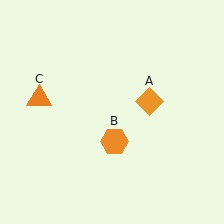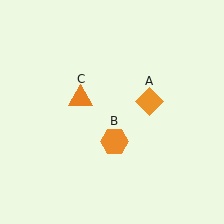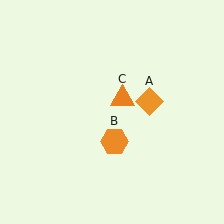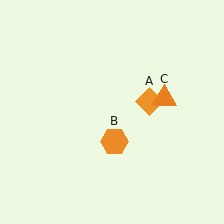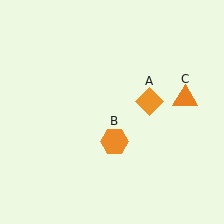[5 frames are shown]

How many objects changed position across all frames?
1 object changed position: orange triangle (object C).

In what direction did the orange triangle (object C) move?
The orange triangle (object C) moved right.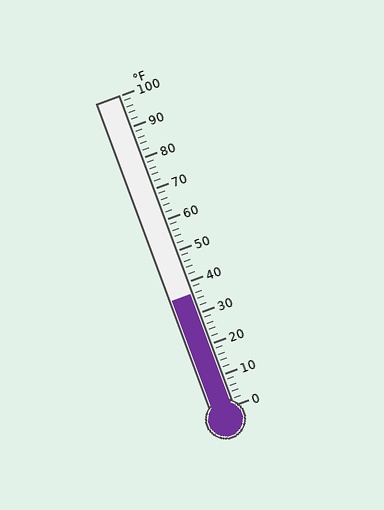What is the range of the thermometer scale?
The thermometer scale ranges from 0°F to 100°F.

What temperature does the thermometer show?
The thermometer shows approximately 36°F.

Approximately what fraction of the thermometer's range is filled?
The thermometer is filled to approximately 35% of its range.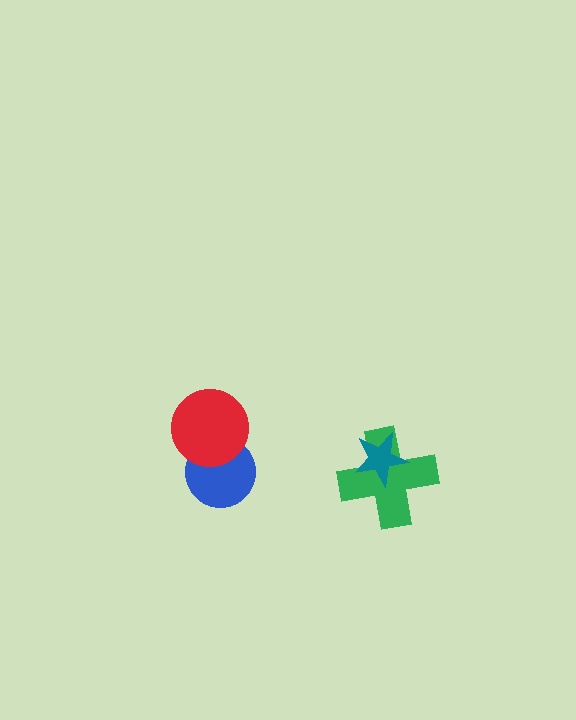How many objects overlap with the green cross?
1 object overlaps with the green cross.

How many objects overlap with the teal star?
1 object overlaps with the teal star.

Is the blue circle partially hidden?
Yes, it is partially covered by another shape.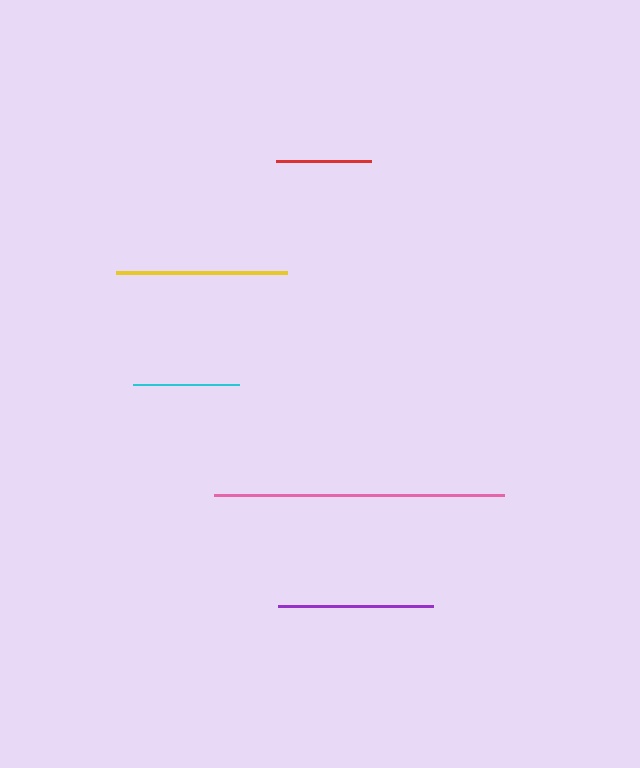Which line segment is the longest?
The pink line is the longest at approximately 290 pixels.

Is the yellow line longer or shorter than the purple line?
The yellow line is longer than the purple line.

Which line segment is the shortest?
The red line is the shortest at approximately 95 pixels.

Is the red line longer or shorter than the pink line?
The pink line is longer than the red line.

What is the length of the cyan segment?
The cyan segment is approximately 106 pixels long.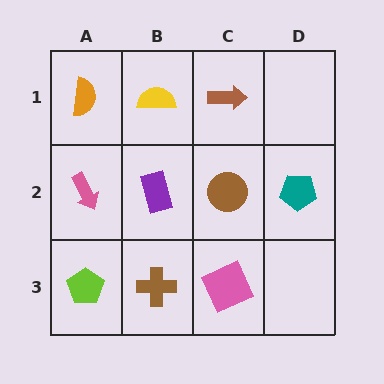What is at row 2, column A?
A pink arrow.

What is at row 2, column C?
A brown circle.